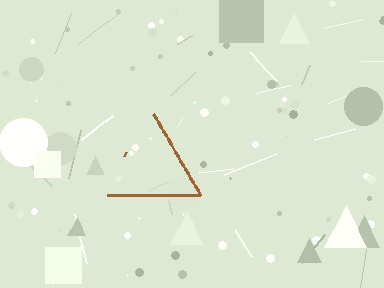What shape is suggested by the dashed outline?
The dashed outline suggests a triangle.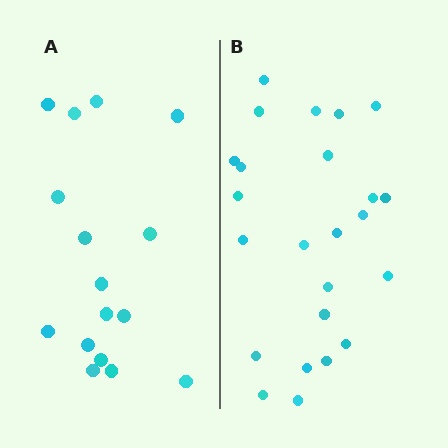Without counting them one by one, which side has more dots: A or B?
Region B (the right region) has more dots.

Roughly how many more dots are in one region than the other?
Region B has roughly 8 or so more dots than region A.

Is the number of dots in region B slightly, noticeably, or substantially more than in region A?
Region B has substantially more. The ratio is roughly 1.5 to 1.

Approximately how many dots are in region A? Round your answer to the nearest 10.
About 20 dots. (The exact count is 16, which rounds to 20.)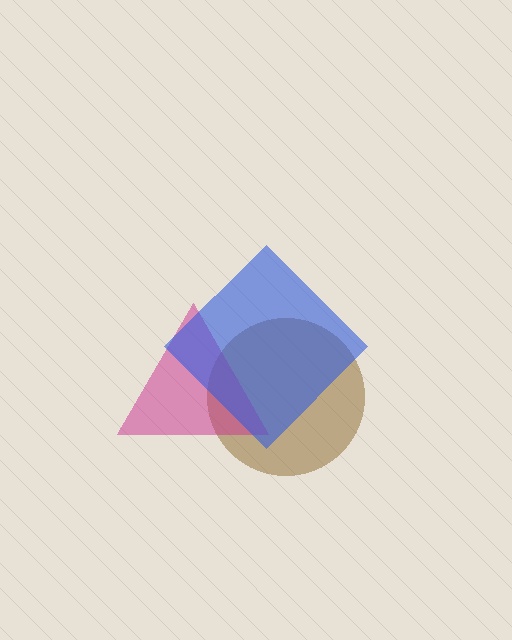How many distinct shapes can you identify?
There are 3 distinct shapes: a brown circle, a magenta triangle, a blue diamond.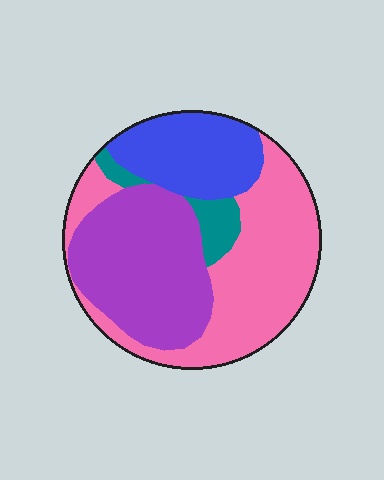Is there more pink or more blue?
Pink.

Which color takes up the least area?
Teal, at roughly 5%.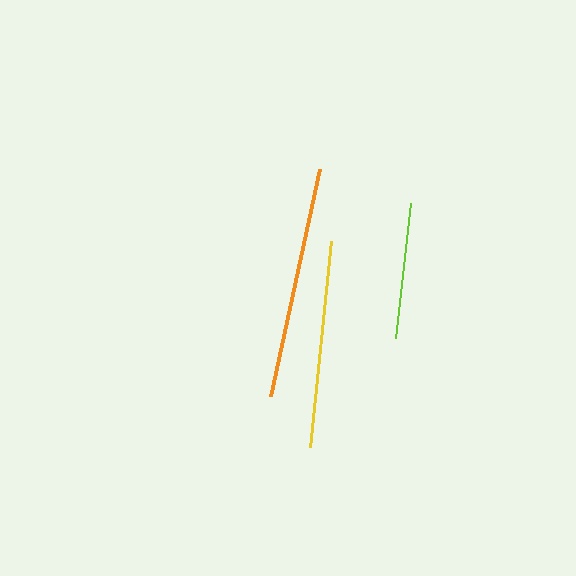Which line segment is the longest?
The orange line is the longest at approximately 232 pixels.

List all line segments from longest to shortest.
From longest to shortest: orange, yellow, lime.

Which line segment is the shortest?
The lime line is the shortest at approximately 136 pixels.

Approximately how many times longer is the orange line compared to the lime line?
The orange line is approximately 1.7 times the length of the lime line.